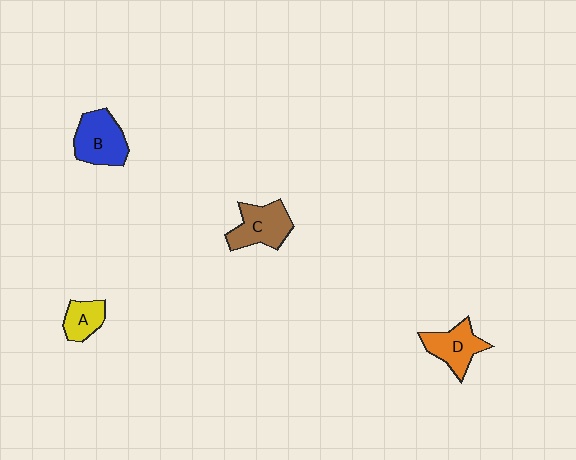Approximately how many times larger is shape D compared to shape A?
Approximately 1.5 times.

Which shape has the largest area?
Shape B (blue).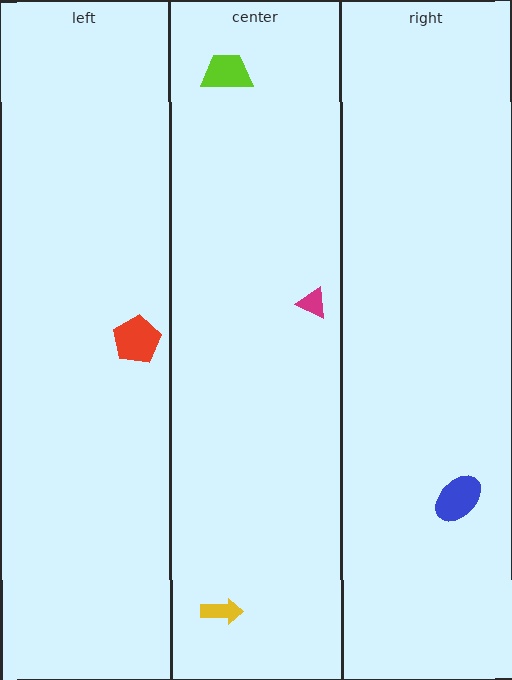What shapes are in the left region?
The red pentagon.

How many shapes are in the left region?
1.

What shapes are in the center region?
The lime trapezoid, the magenta triangle, the yellow arrow.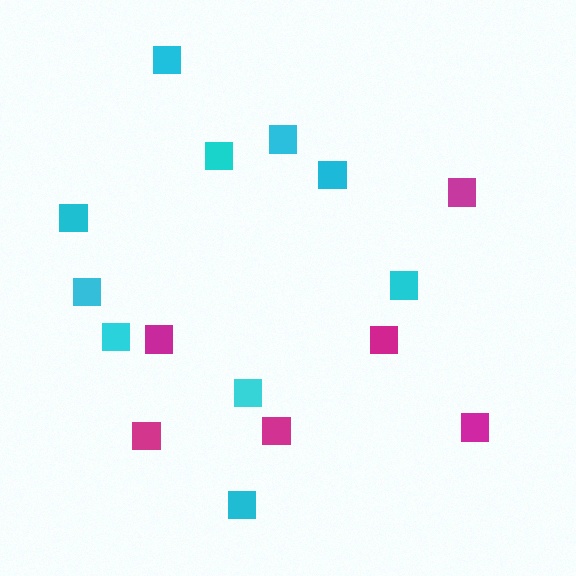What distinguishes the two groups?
There are 2 groups: one group of magenta squares (6) and one group of cyan squares (10).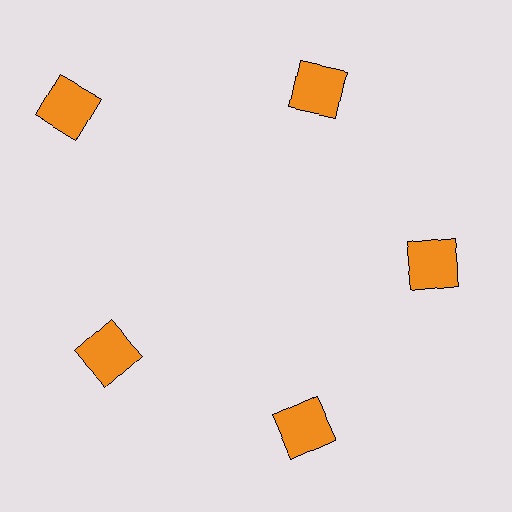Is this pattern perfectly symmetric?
No. The 5 orange squares are arranged in a ring, but one element near the 10 o'clock position is pushed outward from the center, breaking the 5-fold rotational symmetry.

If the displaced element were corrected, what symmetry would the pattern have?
It would have 5-fold rotational symmetry — the pattern would map onto itself every 72 degrees.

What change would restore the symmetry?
The symmetry would be restored by moving it inward, back onto the ring so that all 5 squares sit at equal angles and equal distance from the center.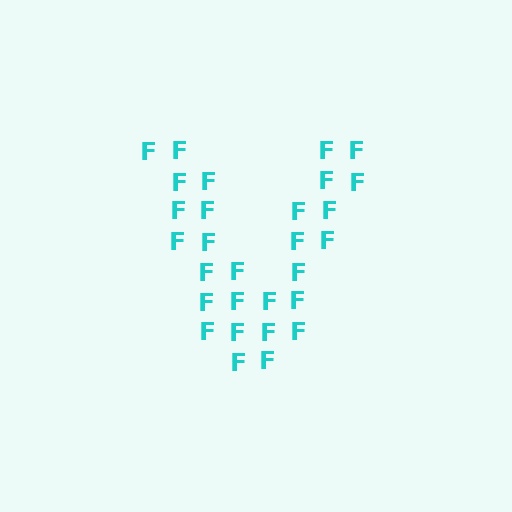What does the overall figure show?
The overall figure shows the letter V.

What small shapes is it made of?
It is made of small letter F's.